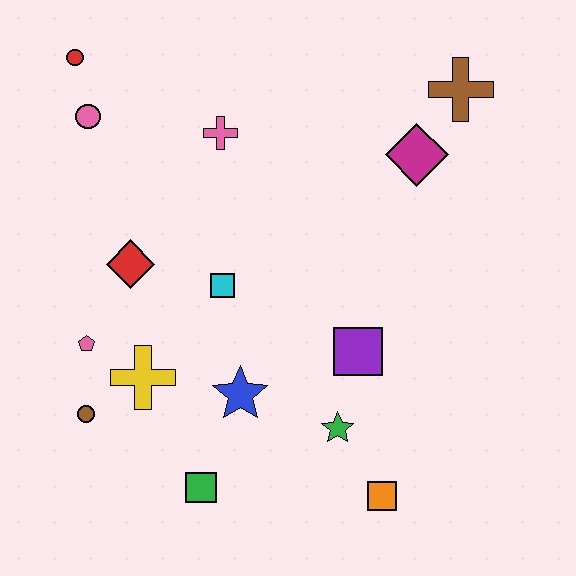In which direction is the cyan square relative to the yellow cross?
The cyan square is above the yellow cross.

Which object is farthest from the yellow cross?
The brown cross is farthest from the yellow cross.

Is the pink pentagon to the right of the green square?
No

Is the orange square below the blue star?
Yes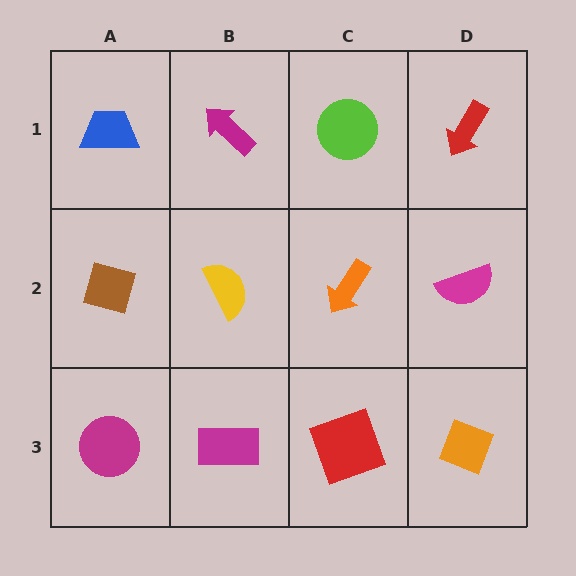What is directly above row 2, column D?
A red arrow.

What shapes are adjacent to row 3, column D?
A magenta semicircle (row 2, column D), a red square (row 3, column C).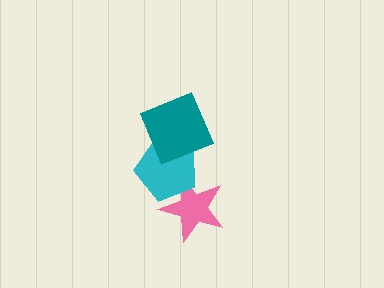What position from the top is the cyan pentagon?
The cyan pentagon is 2nd from the top.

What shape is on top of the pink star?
The cyan pentagon is on top of the pink star.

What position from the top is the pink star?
The pink star is 3rd from the top.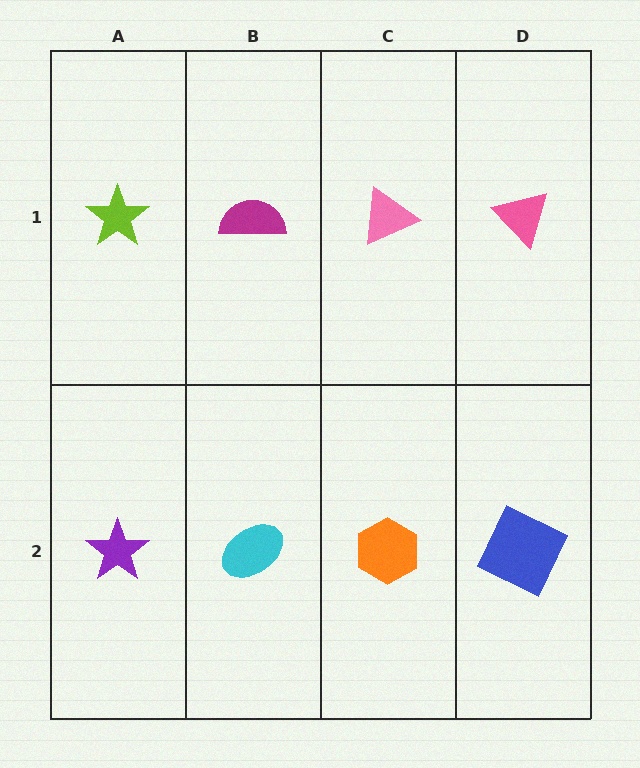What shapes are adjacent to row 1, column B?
A cyan ellipse (row 2, column B), a lime star (row 1, column A), a pink triangle (row 1, column C).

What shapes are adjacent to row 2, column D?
A pink triangle (row 1, column D), an orange hexagon (row 2, column C).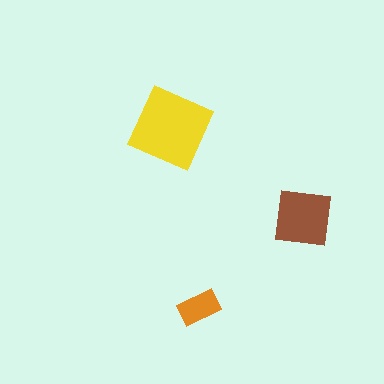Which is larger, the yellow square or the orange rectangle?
The yellow square.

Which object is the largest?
The yellow square.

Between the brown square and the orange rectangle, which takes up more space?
The brown square.